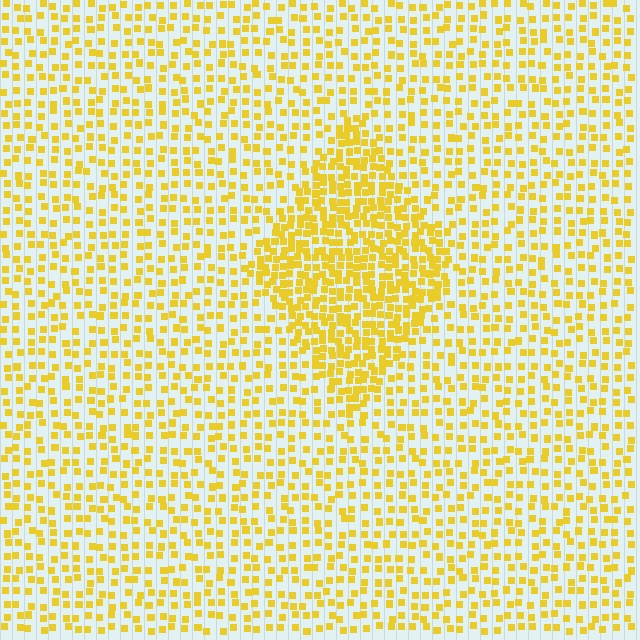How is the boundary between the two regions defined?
The boundary is defined by a change in element density (approximately 2.1x ratio). All elements are the same color, size, and shape.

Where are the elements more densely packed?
The elements are more densely packed inside the diamond boundary.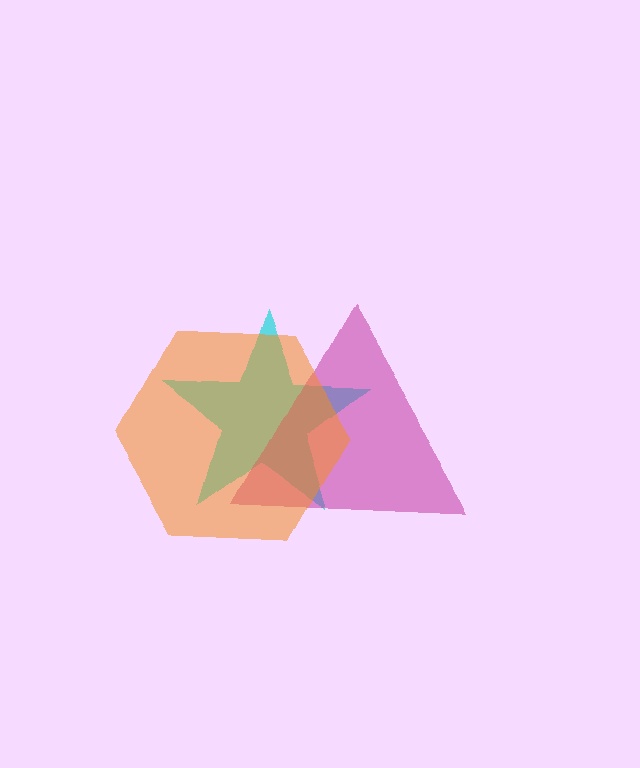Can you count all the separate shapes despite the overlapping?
Yes, there are 3 separate shapes.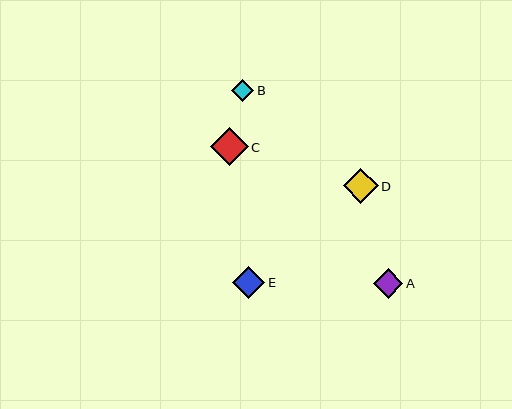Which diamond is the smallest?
Diamond B is the smallest with a size of approximately 22 pixels.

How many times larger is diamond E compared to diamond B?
Diamond E is approximately 1.4 times the size of diamond B.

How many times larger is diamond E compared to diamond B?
Diamond E is approximately 1.4 times the size of diamond B.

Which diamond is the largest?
Diamond C is the largest with a size of approximately 38 pixels.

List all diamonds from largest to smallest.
From largest to smallest: C, D, E, A, B.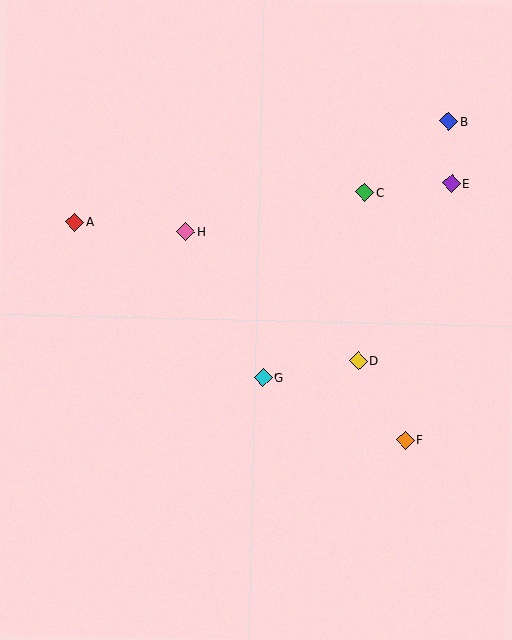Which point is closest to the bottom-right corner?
Point F is closest to the bottom-right corner.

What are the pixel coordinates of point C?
Point C is at (365, 192).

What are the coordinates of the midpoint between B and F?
The midpoint between B and F is at (427, 280).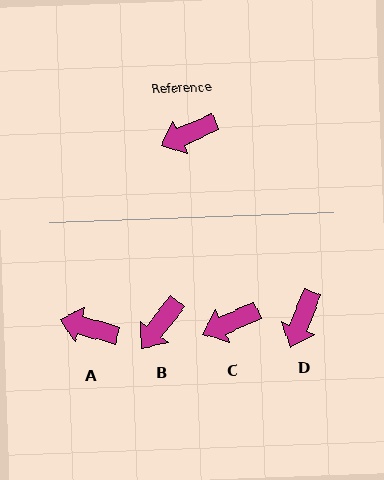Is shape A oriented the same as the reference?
No, it is off by about 40 degrees.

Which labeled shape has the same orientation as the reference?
C.